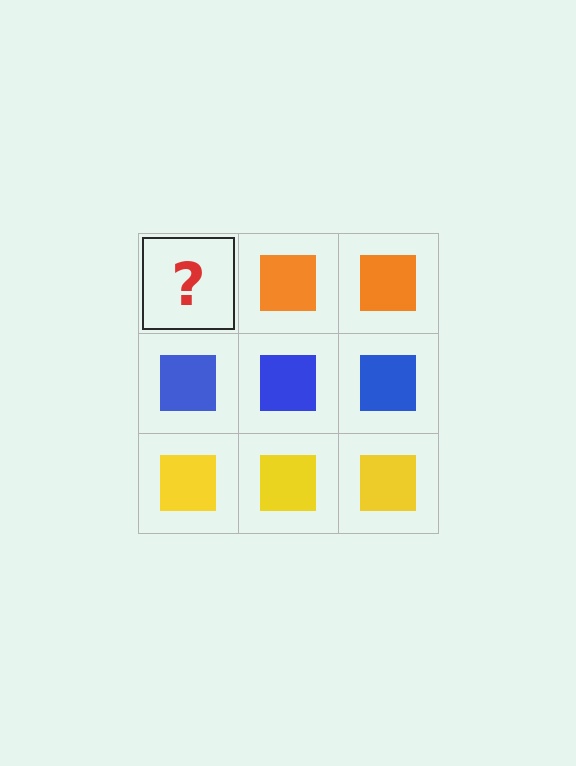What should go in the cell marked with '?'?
The missing cell should contain an orange square.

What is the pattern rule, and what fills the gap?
The rule is that each row has a consistent color. The gap should be filled with an orange square.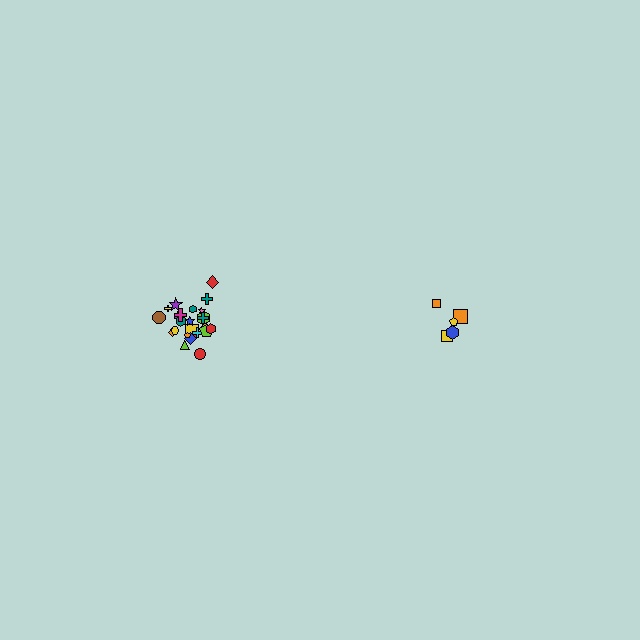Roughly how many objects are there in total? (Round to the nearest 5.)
Roughly 30 objects in total.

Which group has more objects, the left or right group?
The left group.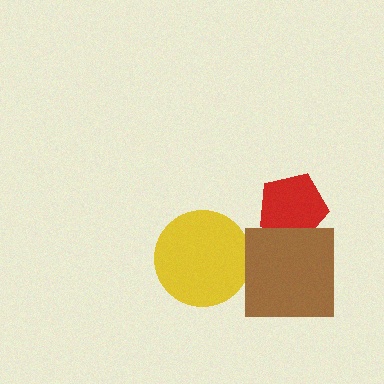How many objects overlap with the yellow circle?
0 objects overlap with the yellow circle.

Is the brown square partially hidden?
No, no other shape covers it.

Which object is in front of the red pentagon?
The brown square is in front of the red pentagon.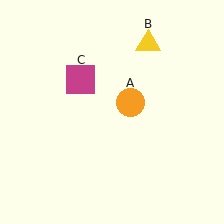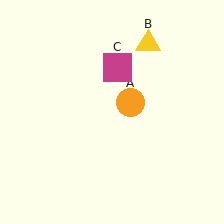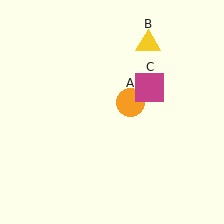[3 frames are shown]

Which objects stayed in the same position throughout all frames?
Orange circle (object A) and yellow triangle (object B) remained stationary.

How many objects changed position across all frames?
1 object changed position: magenta square (object C).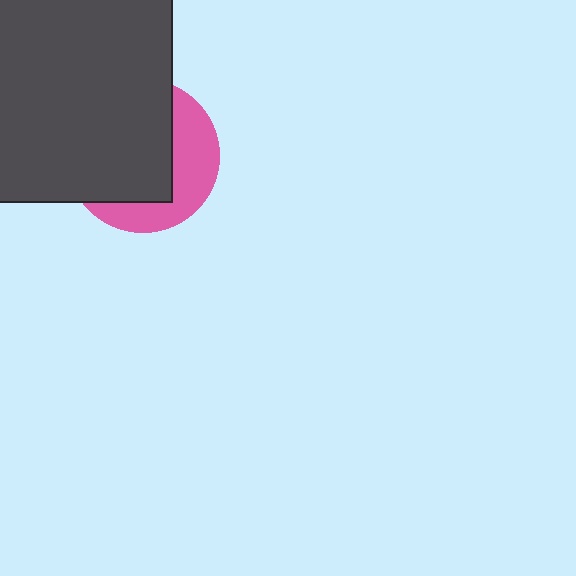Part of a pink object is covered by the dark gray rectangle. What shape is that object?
It is a circle.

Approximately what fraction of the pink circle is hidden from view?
Roughly 63% of the pink circle is hidden behind the dark gray rectangle.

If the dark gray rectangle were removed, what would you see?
You would see the complete pink circle.